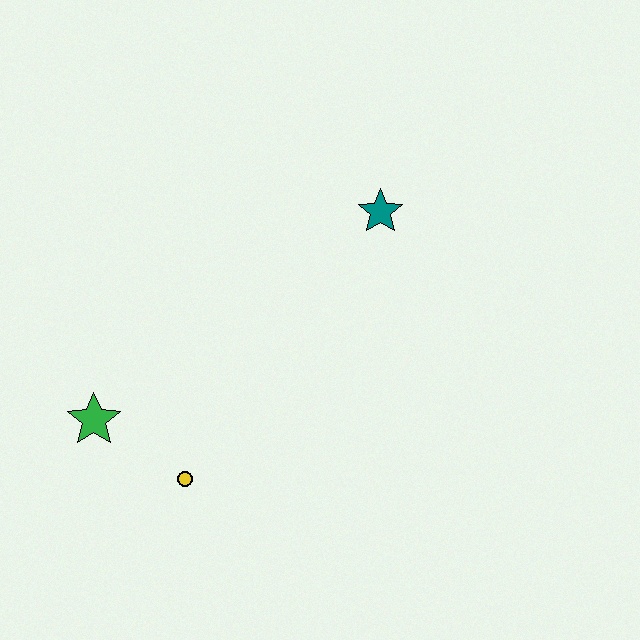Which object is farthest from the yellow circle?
The teal star is farthest from the yellow circle.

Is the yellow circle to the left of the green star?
No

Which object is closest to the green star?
The yellow circle is closest to the green star.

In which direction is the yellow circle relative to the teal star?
The yellow circle is below the teal star.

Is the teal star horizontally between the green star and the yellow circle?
No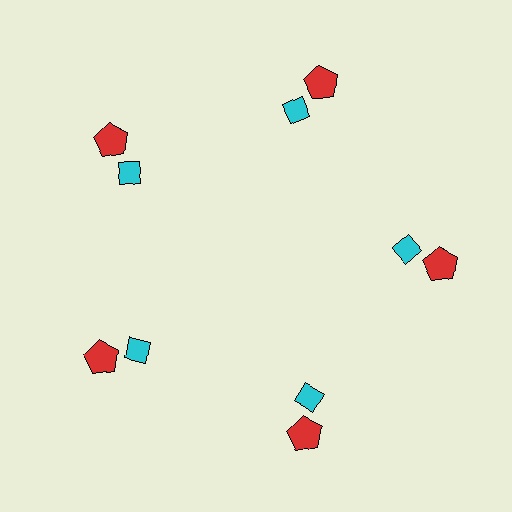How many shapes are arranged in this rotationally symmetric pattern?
There are 10 shapes, arranged in 5 groups of 2.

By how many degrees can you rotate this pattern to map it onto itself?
The pattern maps onto itself every 72 degrees of rotation.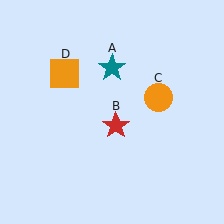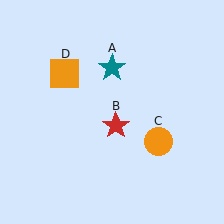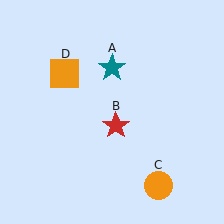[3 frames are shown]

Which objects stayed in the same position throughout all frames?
Teal star (object A) and red star (object B) and orange square (object D) remained stationary.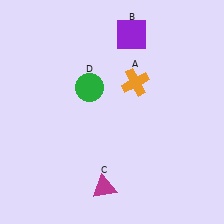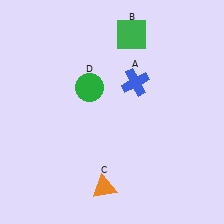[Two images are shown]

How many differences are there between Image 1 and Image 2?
There are 3 differences between the two images.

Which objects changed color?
A changed from orange to blue. B changed from purple to green. C changed from magenta to orange.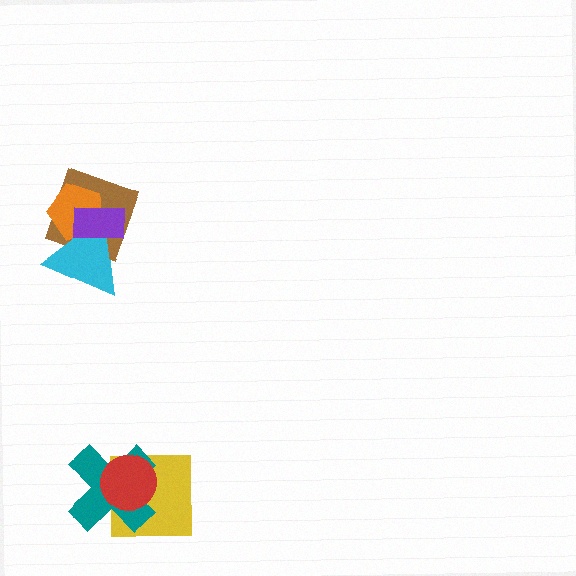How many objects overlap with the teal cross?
2 objects overlap with the teal cross.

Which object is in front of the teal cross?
The red circle is in front of the teal cross.